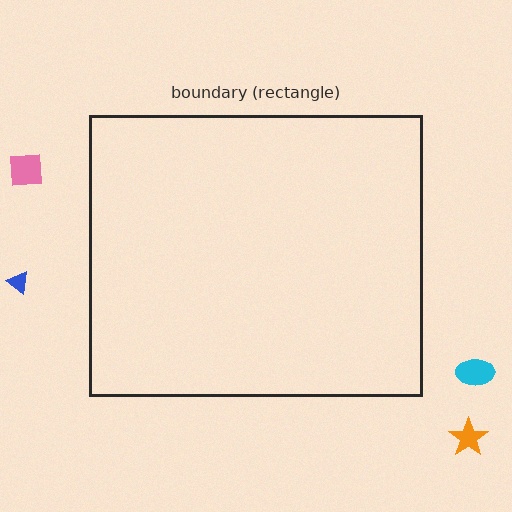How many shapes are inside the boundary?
0 inside, 4 outside.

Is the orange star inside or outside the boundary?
Outside.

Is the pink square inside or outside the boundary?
Outside.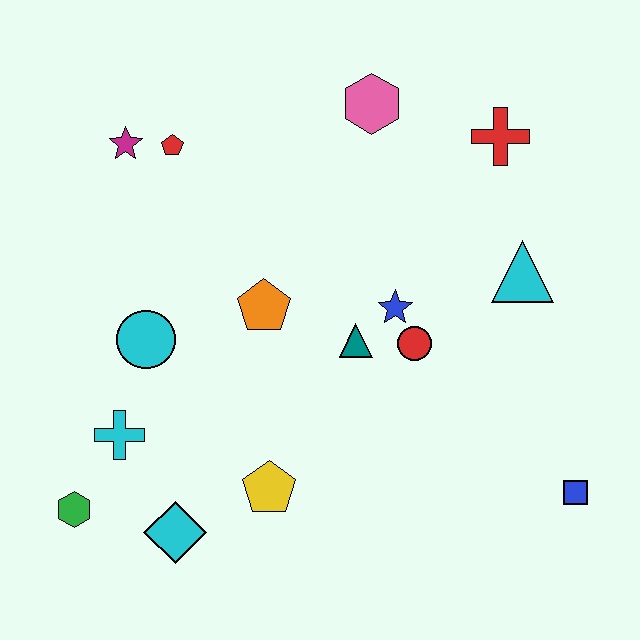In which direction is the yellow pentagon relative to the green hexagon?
The yellow pentagon is to the right of the green hexagon.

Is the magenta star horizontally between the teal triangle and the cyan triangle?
No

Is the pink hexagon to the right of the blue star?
No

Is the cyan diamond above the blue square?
No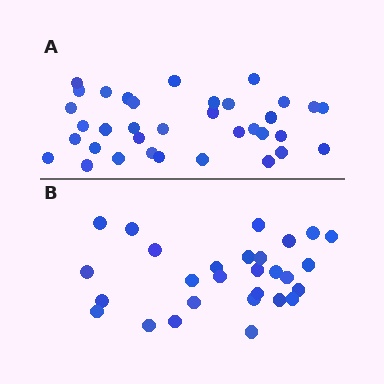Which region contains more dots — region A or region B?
Region A (the top region) has more dots.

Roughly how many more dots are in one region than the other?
Region A has roughly 8 or so more dots than region B.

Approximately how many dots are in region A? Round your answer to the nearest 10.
About 40 dots. (The exact count is 35, which rounds to 40.)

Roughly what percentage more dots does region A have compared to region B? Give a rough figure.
About 25% more.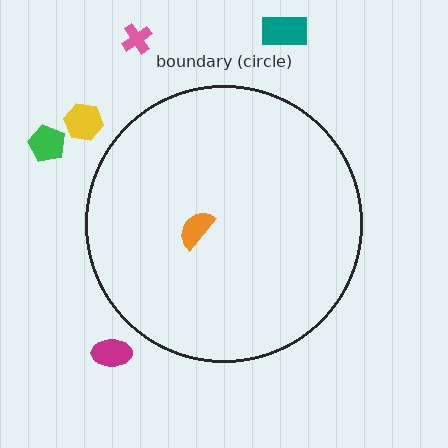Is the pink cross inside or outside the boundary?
Outside.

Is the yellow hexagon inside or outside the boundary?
Outside.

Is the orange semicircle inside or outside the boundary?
Inside.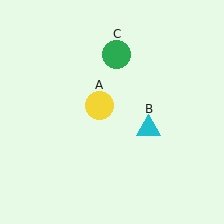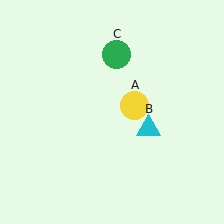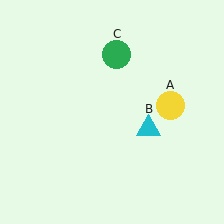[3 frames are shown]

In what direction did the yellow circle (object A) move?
The yellow circle (object A) moved right.